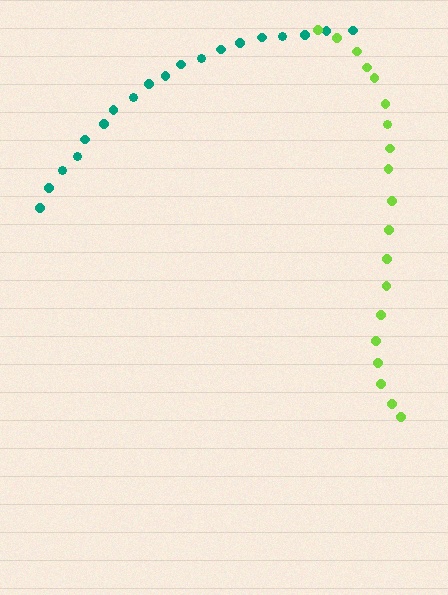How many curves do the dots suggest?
There are 2 distinct paths.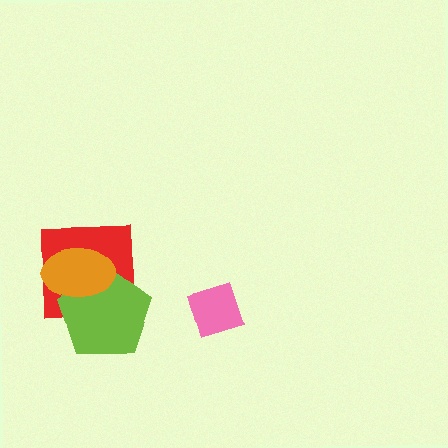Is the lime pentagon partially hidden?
Yes, it is partially covered by another shape.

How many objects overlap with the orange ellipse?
2 objects overlap with the orange ellipse.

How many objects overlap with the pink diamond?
0 objects overlap with the pink diamond.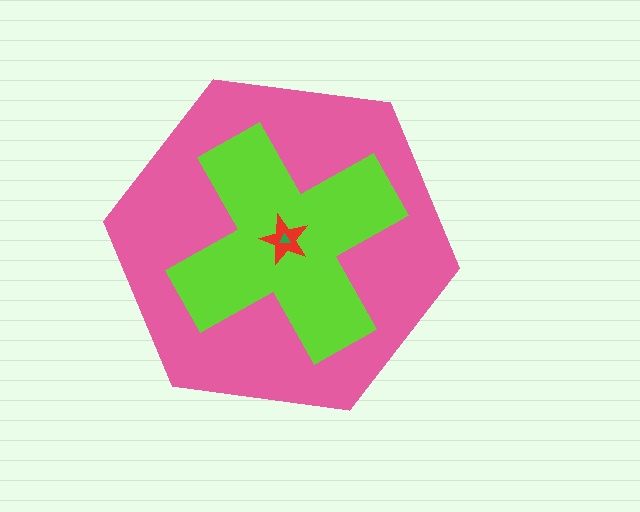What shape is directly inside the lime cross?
The red star.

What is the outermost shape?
The pink hexagon.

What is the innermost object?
The green triangle.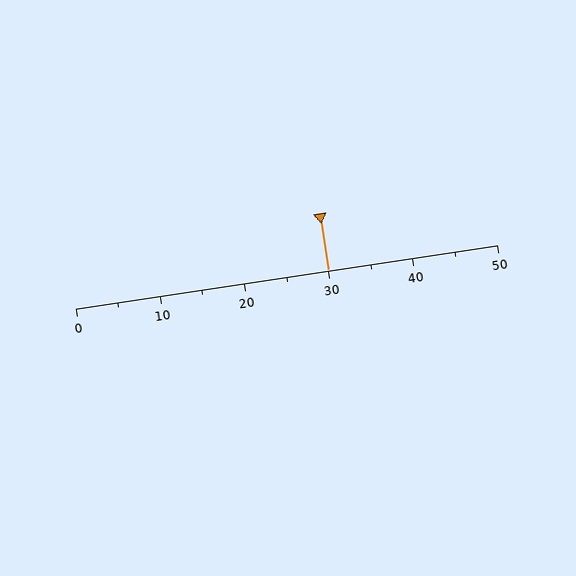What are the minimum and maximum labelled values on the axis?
The axis runs from 0 to 50.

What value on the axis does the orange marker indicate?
The marker indicates approximately 30.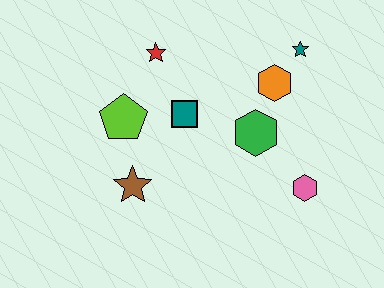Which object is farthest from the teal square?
The pink hexagon is farthest from the teal square.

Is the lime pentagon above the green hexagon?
Yes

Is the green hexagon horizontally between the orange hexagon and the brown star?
Yes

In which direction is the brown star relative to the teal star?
The brown star is to the left of the teal star.